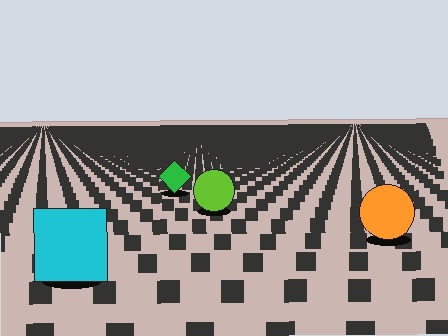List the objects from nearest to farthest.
From nearest to farthest: the cyan square, the orange circle, the lime circle, the green diamond.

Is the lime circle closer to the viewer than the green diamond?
Yes. The lime circle is closer — you can tell from the texture gradient: the ground texture is coarser near it.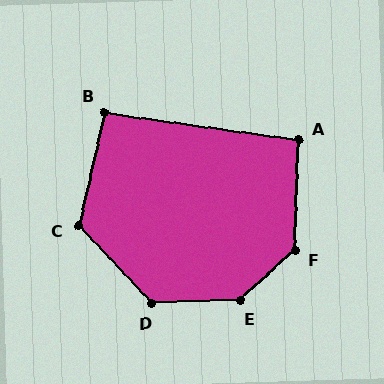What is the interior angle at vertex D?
Approximately 131 degrees (obtuse).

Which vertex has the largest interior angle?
E, at approximately 140 degrees.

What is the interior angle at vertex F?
Approximately 134 degrees (obtuse).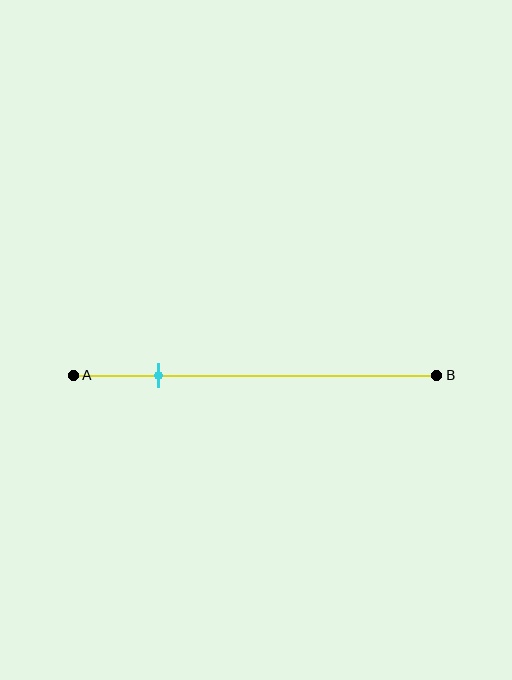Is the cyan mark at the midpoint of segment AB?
No, the mark is at about 25% from A, not at the 50% midpoint.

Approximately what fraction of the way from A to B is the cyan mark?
The cyan mark is approximately 25% of the way from A to B.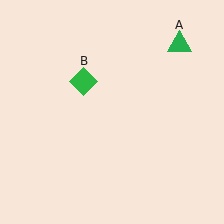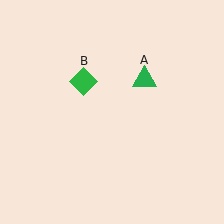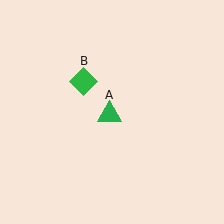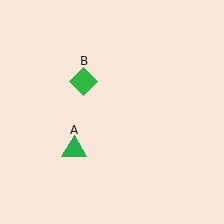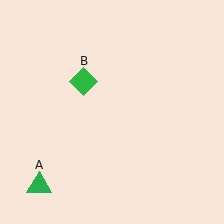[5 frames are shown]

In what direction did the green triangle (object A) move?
The green triangle (object A) moved down and to the left.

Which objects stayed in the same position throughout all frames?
Green diamond (object B) remained stationary.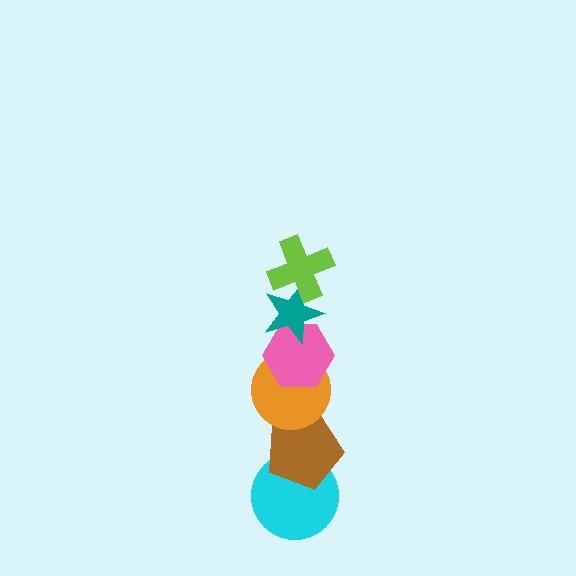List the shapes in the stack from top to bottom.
From top to bottom: the lime cross, the teal star, the pink hexagon, the orange circle, the brown pentagon, the cyan circle.